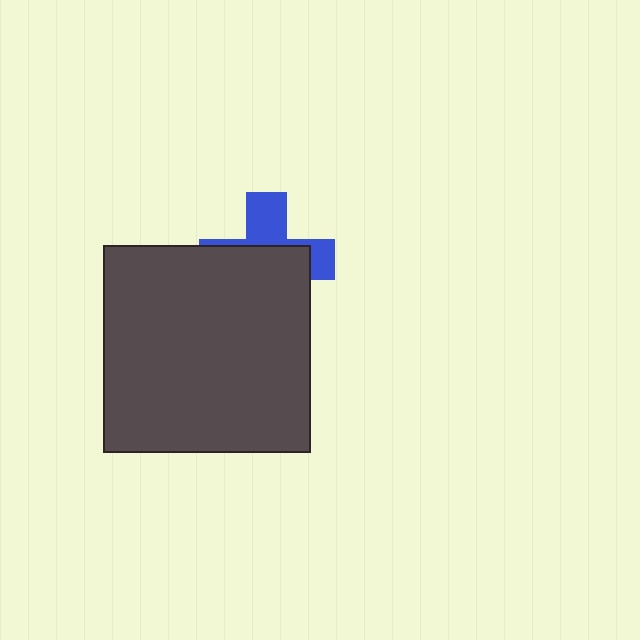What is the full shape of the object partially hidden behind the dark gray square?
The partially hidden object is a blue cross.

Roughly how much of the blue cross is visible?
A small part of it is visible (roughly 39%).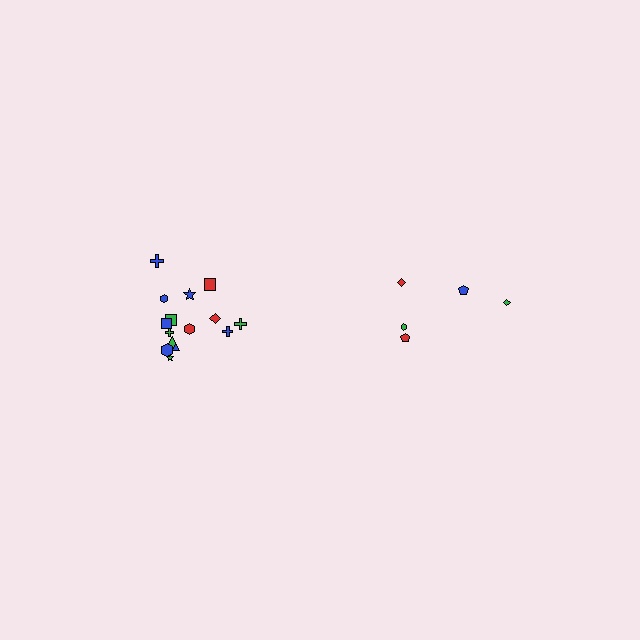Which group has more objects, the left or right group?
The left group.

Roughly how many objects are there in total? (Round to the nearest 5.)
Roughly 20 objects in total.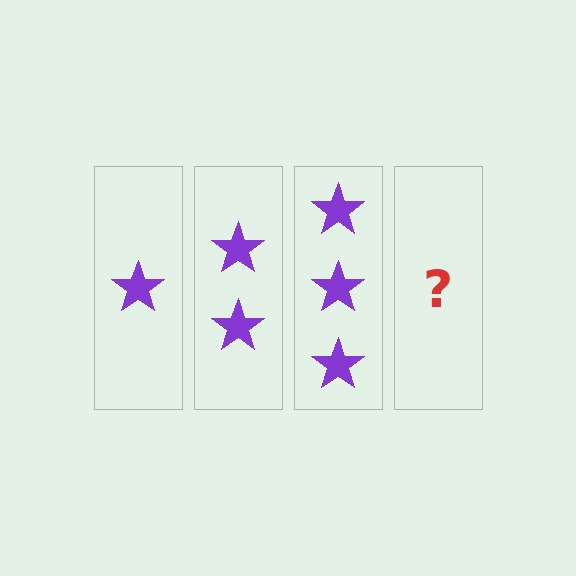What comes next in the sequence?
The next element should be 4 stars.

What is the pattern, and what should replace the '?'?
The pattern is that each step adds one more star. The '?' should be 4 stars.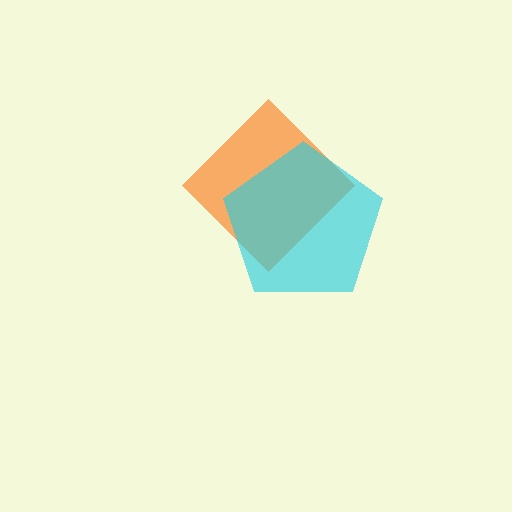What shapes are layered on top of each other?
The layered shapes are: an orange diamond, a cyan pentagon.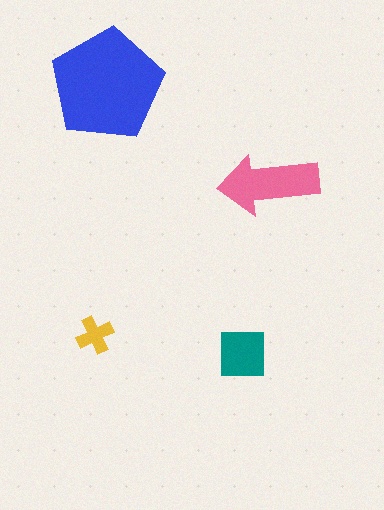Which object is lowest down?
The teal square is bottommost.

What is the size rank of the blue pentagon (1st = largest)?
1st.